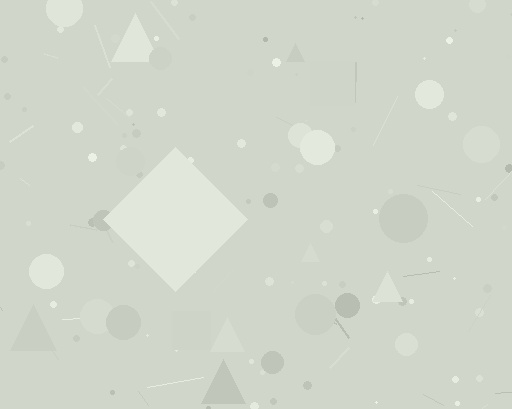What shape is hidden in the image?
A diamond is hidden in the image.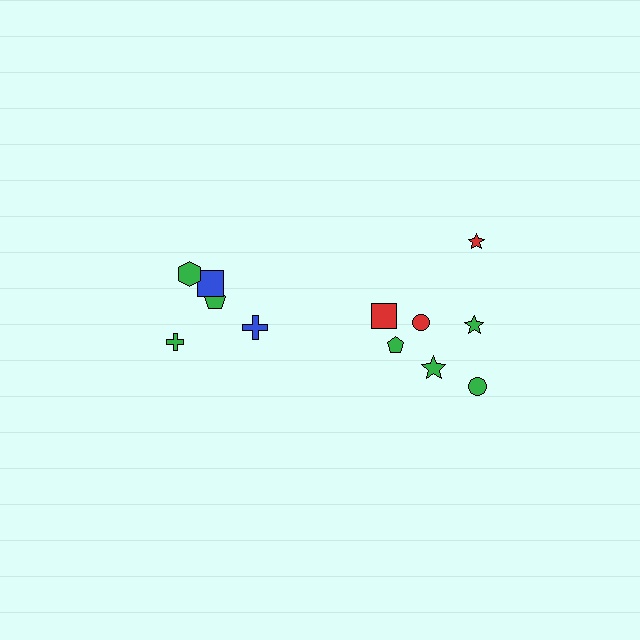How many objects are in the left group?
There are 5 objects.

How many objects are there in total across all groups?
There are 12 objects.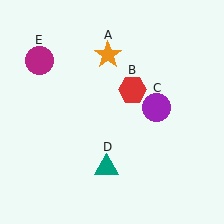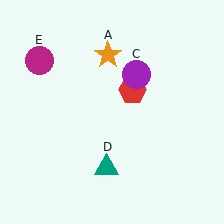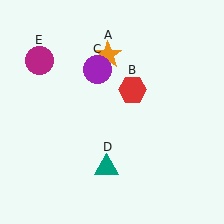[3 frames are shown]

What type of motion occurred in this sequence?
The purple circle (object C) rotated counterclockwise around the center of the scene.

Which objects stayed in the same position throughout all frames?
Orange star (object A) and red hexagon (object B) and teal triangle (object D) and magenta circle (object E) remained stationary.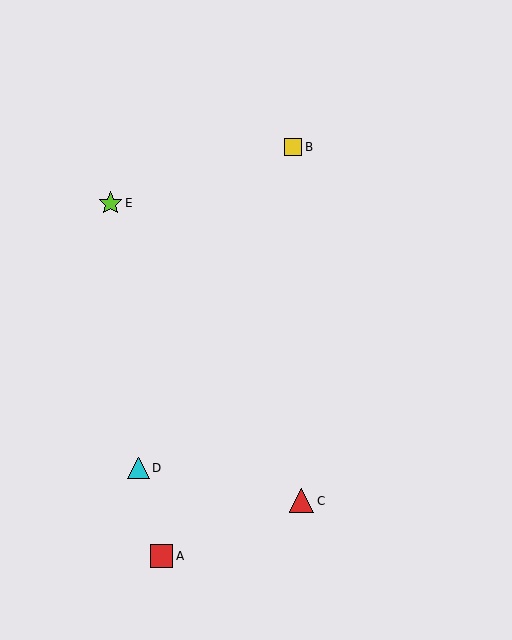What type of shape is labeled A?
Shape A is a red square.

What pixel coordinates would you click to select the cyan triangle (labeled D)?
Click at (138, 468) to select the cyan triangle D.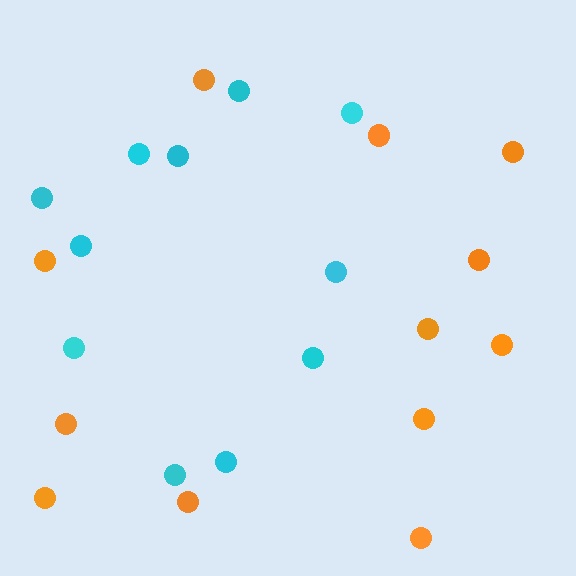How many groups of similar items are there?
There are 2 groups: one group of orange circles (12) and one group of cyan circles (11).